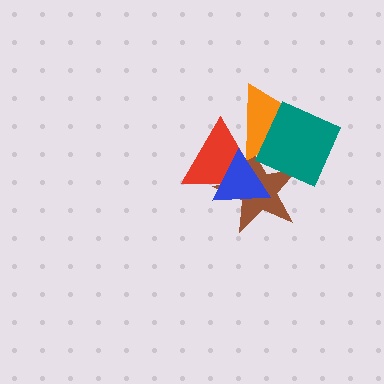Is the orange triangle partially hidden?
Yes, it is partially covered by another shape.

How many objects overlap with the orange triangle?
4 objects overlap with the orange triangle.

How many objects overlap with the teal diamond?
4 objects overlap with the teal diamond.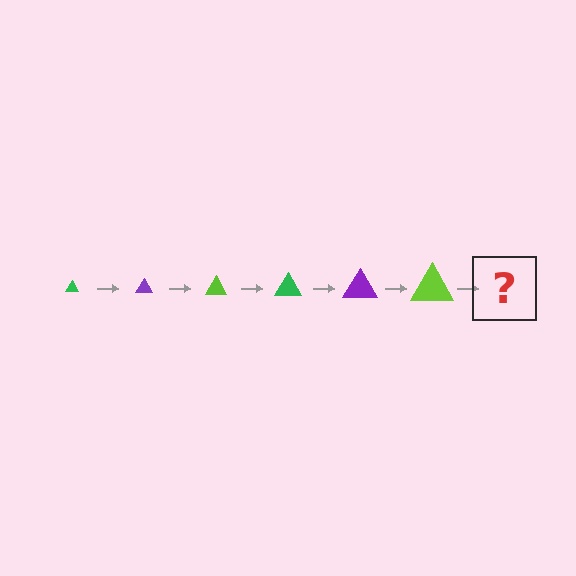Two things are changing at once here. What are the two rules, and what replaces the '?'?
The two rules are that the triangle grows larger each step and the color cycles through green, purple, and lime. The '?' should be a green triangle, larger than the previous one.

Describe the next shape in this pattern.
It should be a green triangle, larger than the previous one.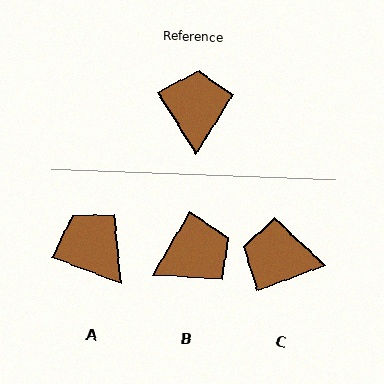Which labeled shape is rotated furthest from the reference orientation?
C, about 79 degrees away.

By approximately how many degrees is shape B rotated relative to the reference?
Approximately 62 degrees clockwise.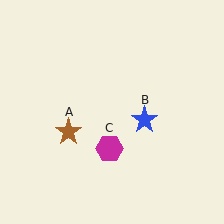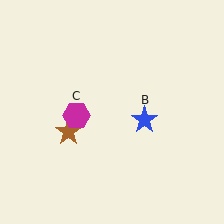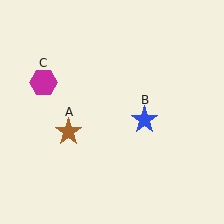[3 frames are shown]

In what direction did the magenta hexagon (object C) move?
The magenta hexagon (object C) moved up and to the left.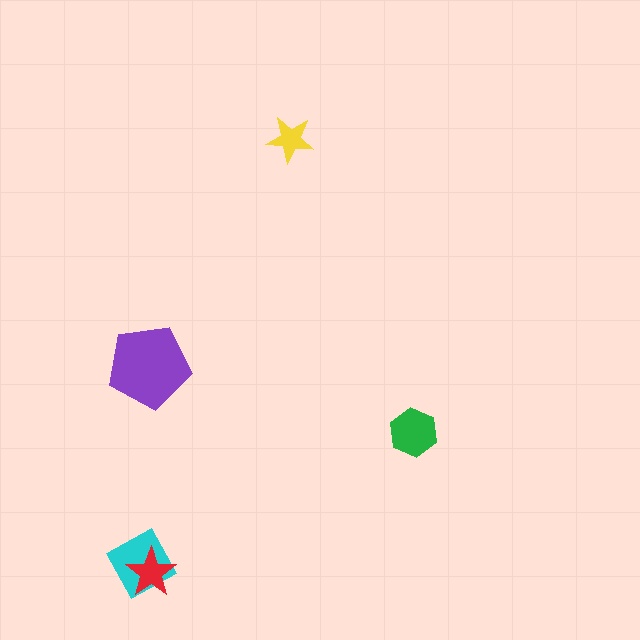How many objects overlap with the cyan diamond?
1 object overlaps with the cyan diamond.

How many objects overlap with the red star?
1 object overlaps with the red star.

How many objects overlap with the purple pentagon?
0 objects overlap with the purple pentagon.